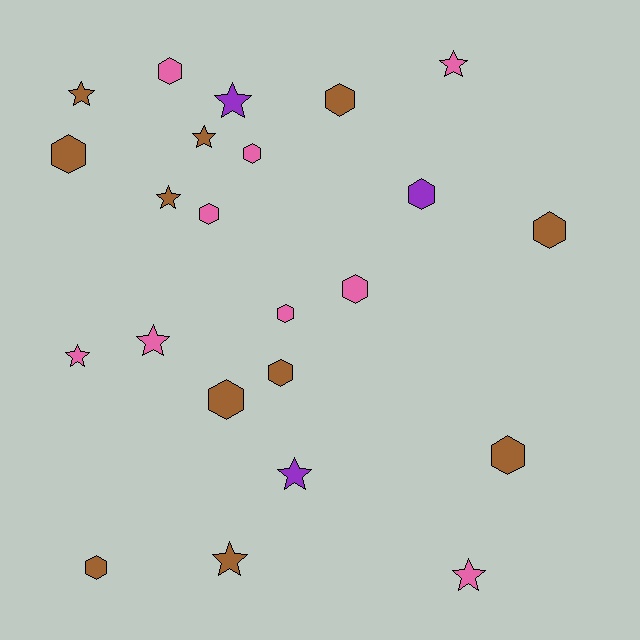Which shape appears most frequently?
Hexagon, with 13 objects.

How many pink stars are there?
There are 4 pink stars.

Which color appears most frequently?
Brown, with 11 objects.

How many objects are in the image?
There are 23 objects.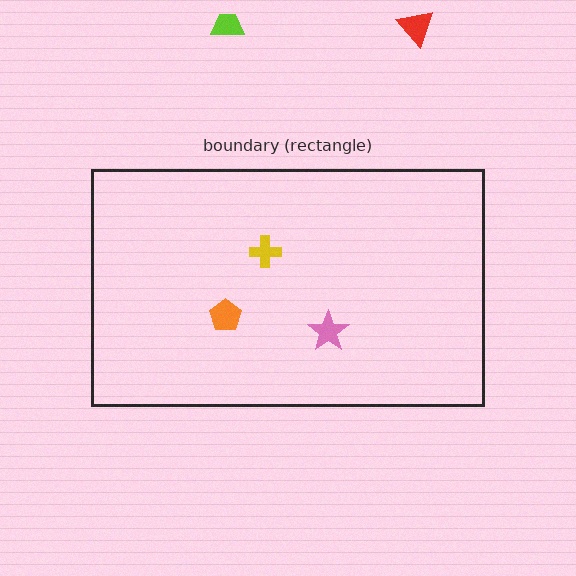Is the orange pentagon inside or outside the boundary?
Inside.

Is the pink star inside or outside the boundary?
Inside.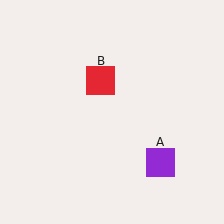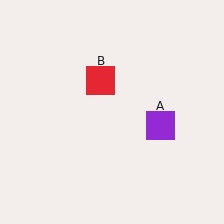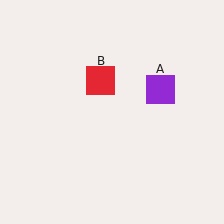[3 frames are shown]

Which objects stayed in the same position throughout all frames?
Red square (object B) remained stationary.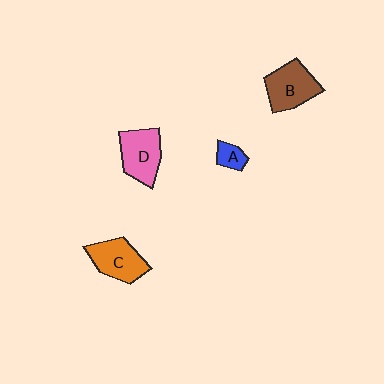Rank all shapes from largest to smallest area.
From largest to smallest: B (brown), D (pink), C (orange), A (blue).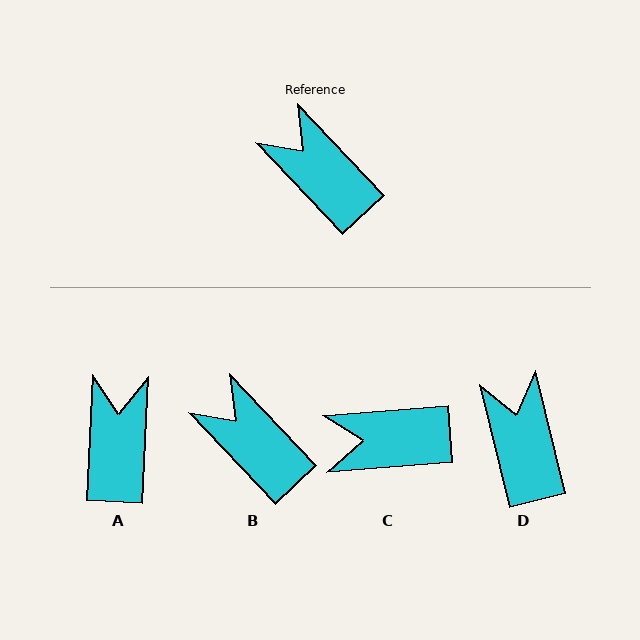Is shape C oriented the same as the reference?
No, it is off by about 51 degrees.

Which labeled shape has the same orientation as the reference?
B.